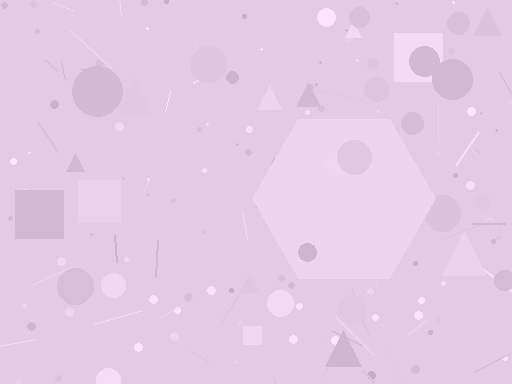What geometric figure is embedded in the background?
A hexagon is embedded in the background.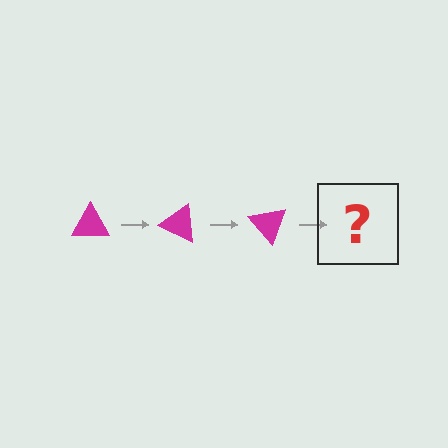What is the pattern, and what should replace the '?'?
The pattern is that the triangle rotates 25 degrees each step. The '?' should be a magenta triangle rotated 75 degrees.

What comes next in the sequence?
The next element should be a magenta triangle rotated 75 degrees.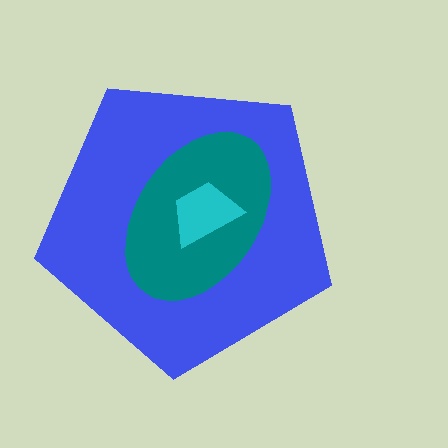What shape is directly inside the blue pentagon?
The teal ellipse.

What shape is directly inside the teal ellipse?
The cyan trapezoid.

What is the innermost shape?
The cyan trapezoid.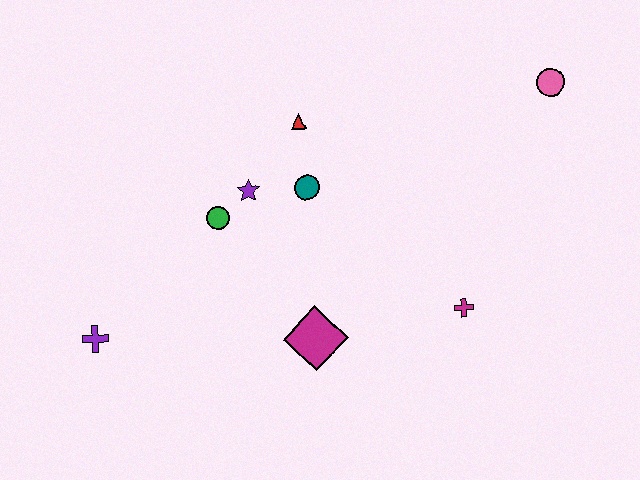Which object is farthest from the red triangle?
The purple cross is farthest from the red triangle.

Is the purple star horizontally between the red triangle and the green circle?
Yes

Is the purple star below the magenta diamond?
No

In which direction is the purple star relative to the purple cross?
The purple star is to the right of the purple cross.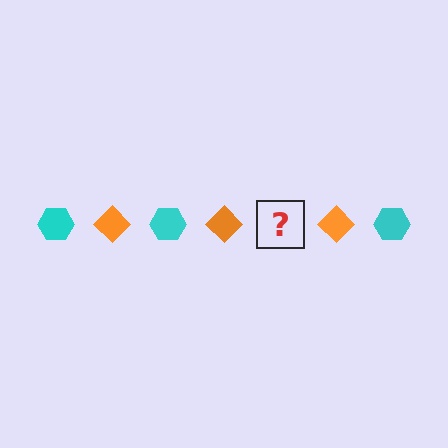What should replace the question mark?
The question mark should be replaced with a cyan hexagon.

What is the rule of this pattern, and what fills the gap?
The rule is that the pattern alternates between cyan hexagon and orange diamond. The gap should be filled with a cyan hexagon.